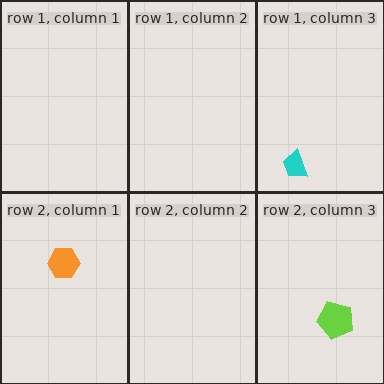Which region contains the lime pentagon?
The row 2, column 3 region.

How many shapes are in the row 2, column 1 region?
1.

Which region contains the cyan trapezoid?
The row 1, column 3 region.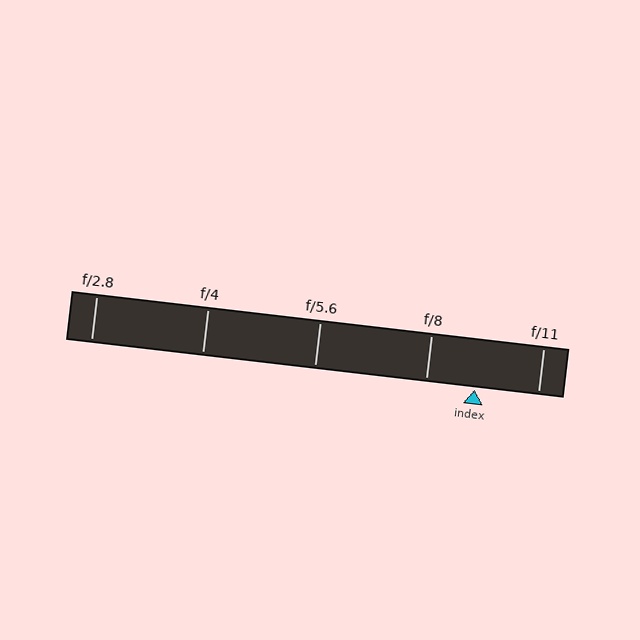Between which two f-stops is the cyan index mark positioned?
The index mark is between f/8 and f/11.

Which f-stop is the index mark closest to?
The index mark is closest to f/8.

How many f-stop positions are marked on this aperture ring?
There are 5 f-stop positions marked.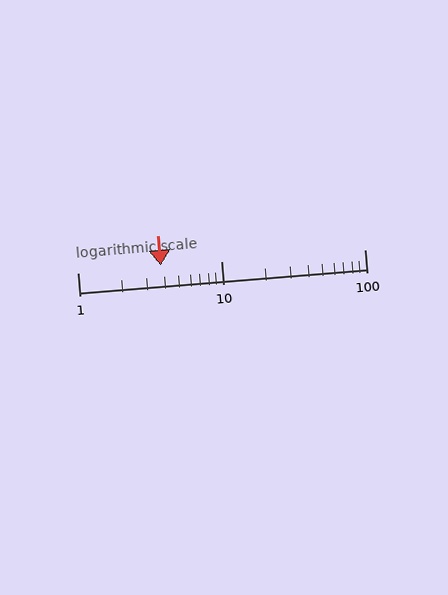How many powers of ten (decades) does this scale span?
The scale spans 2 decades, from 1 to 100.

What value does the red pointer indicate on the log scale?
The pointer indicates approximately 3.8.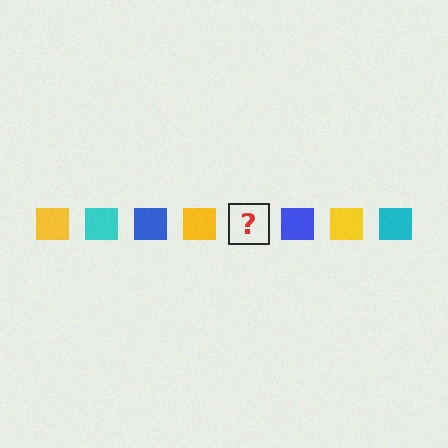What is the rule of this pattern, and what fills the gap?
The rule is that the pattern cycles through yellow, cyan, blue squares. The gap should be filled with a cyan square.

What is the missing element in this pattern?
The missing element is a cyan square.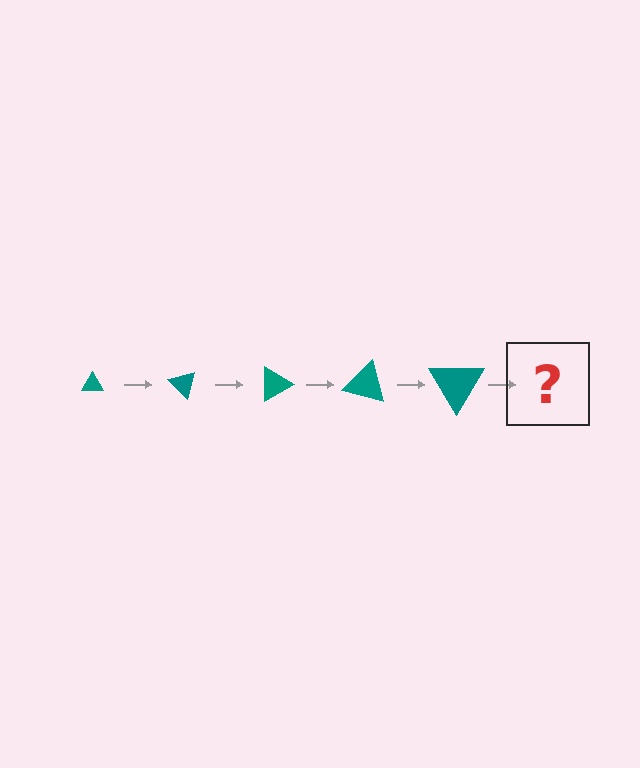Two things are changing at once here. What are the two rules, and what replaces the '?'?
The two rules are that the triangle grows larger each step and it rotates 45 degrees each step. The '?' should be a triangle, larger than the previous one and rotated 225 degrees from the start.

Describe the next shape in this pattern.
It should be a triangle, larger than the previous one and rotated 225 degrees from the start.